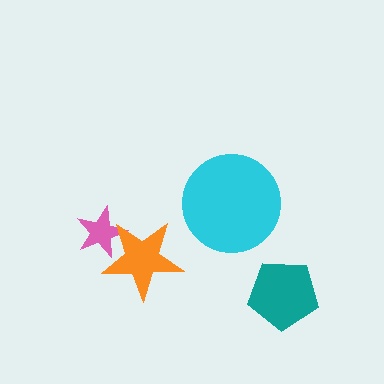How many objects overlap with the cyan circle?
0 objects overlap with the cyan circle.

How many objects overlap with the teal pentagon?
0 objects overlap with the teal pentagon.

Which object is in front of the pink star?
The orange star is in front of the pink star.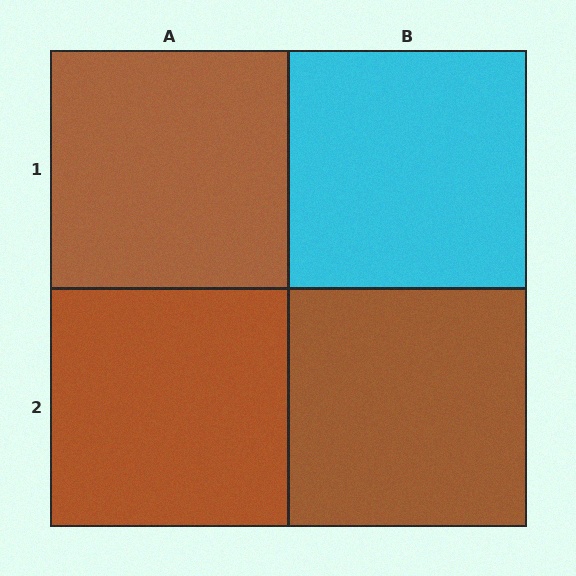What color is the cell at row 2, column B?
Brown.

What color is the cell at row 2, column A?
Brown.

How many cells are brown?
3 cells are brown.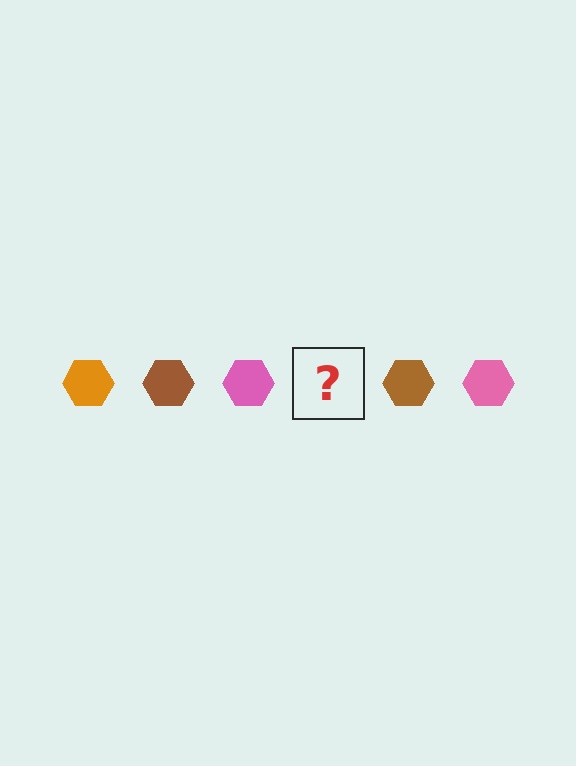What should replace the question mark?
The question mark should be replaced with an orange hexagon.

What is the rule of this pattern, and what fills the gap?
The rule is that the pattern cycles through orange, brown, pink hexagons. The gap should be filled with an orange hexagon.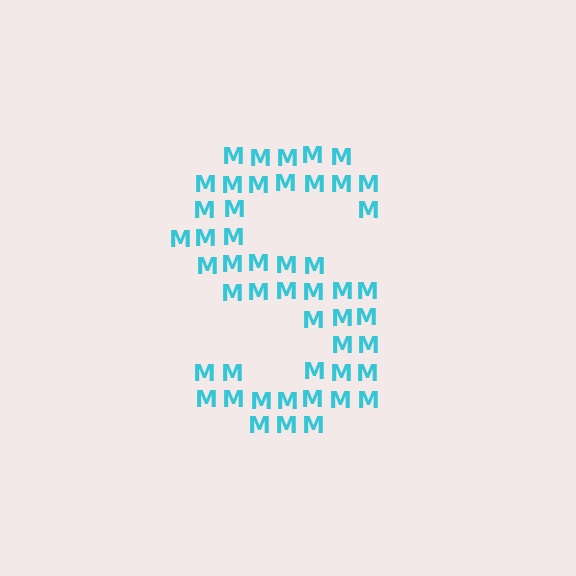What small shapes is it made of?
It is made of small letter M's.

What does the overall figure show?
The overall figure shows the letter S.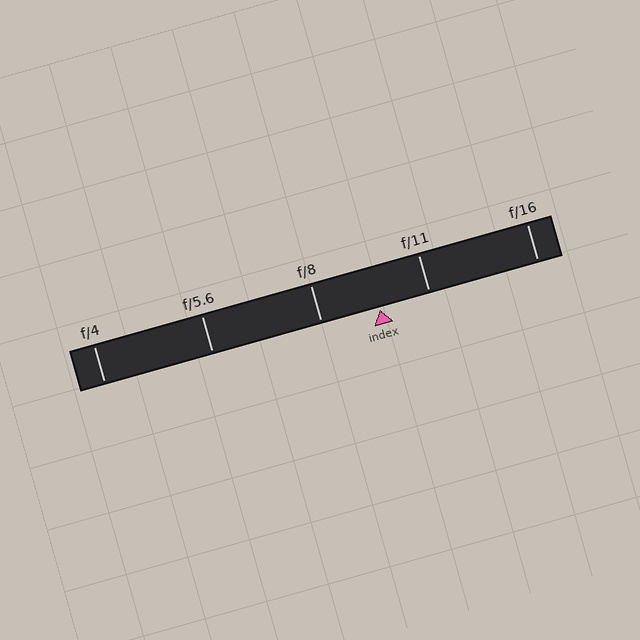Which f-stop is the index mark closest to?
The index mark is closest to f/11.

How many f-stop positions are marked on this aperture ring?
There are 5 f-stop positions marked.